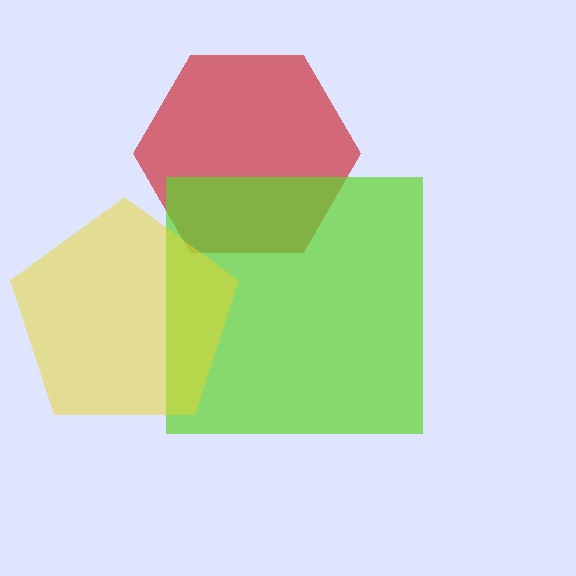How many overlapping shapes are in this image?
There are 3 overlapping shapes in the image.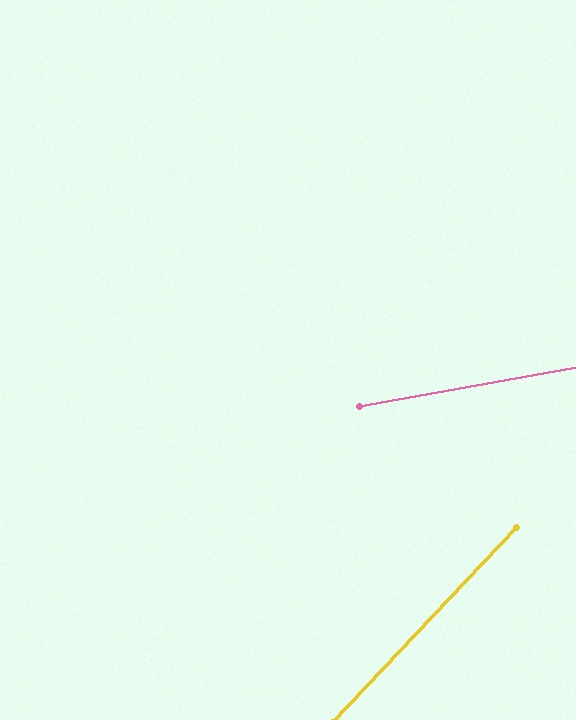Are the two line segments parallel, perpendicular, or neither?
Neither parallel nor perpendicular — they differ by about 37°.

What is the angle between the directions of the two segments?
Approximately 37 degrees.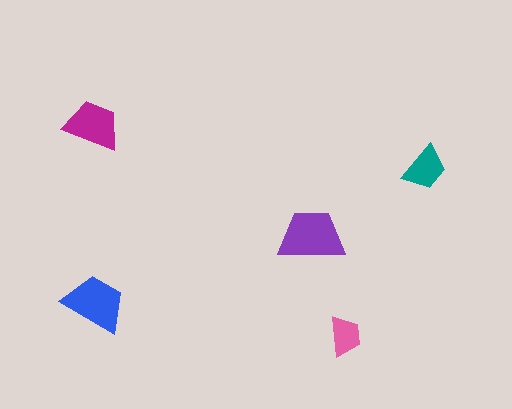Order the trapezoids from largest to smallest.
the purple one, the blue one, the magenta one, the teal one, the pink one.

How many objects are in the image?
There are 5 objects in the image.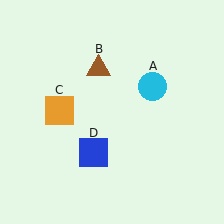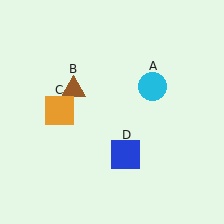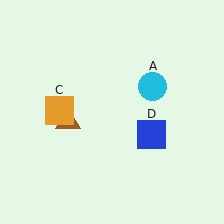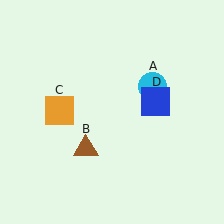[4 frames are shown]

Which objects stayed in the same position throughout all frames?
Cyan circle (object A) and orange square (object C) remained stationary.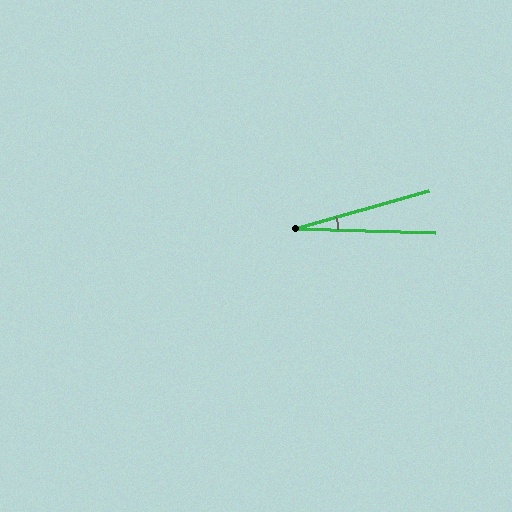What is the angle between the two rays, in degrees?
Approximately 17 degrees.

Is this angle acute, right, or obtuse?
It is acute.